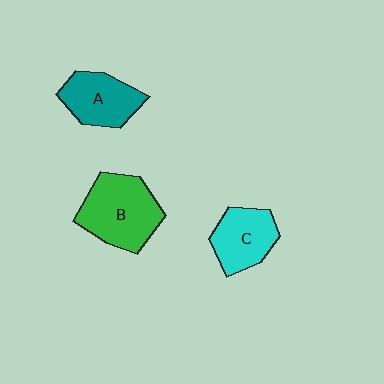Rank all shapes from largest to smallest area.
From largest to smallest: B (green), A (teal), C (cyan).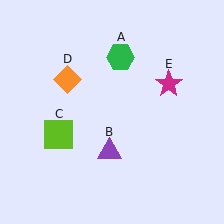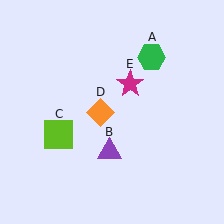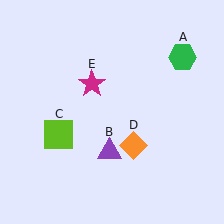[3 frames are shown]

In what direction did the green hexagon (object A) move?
The green hexagon (object A) moved right.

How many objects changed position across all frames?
3 objects changed position: green hexagon (object A), orange diamond (object D), magenta star (object E).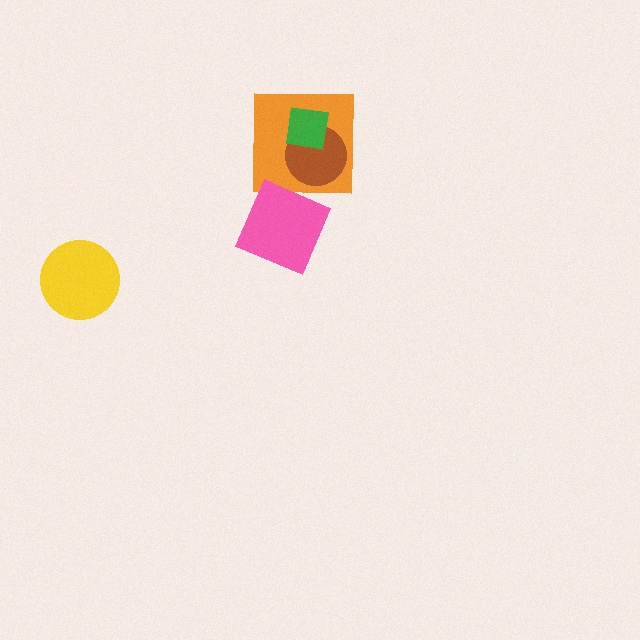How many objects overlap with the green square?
2 objects overlap with the green square.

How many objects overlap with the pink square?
0 objects overlap with the pink square.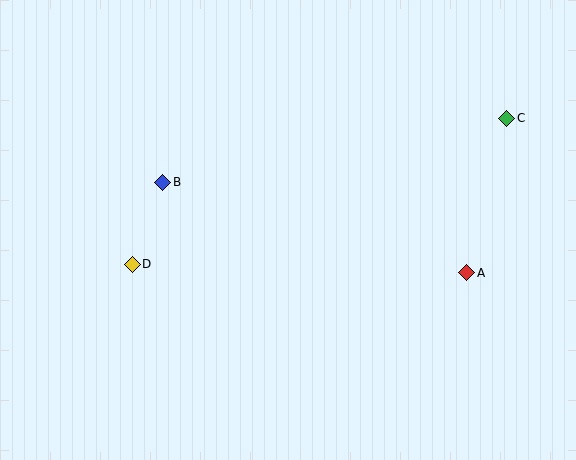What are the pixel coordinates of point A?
Point A is at (467, 273).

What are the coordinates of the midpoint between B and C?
The midpoint between B and C is at (335, 150).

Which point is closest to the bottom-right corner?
Point A is closest to the bottom-right corner.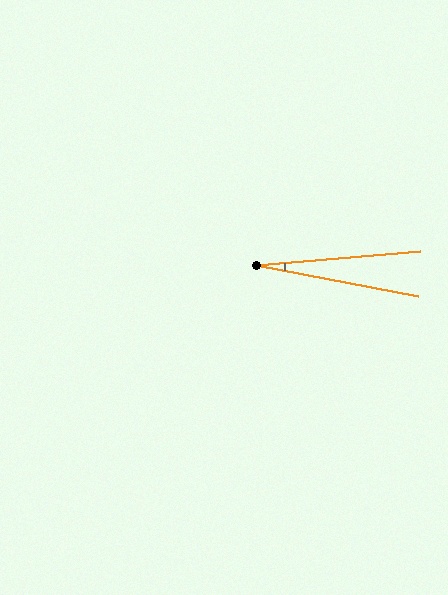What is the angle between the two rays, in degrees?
Approximately 16 degrees.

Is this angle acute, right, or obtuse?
It is acute.